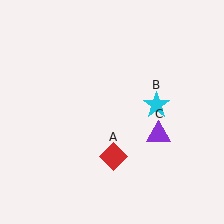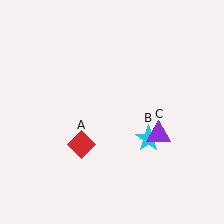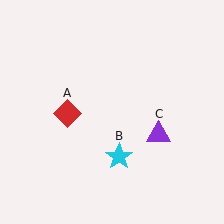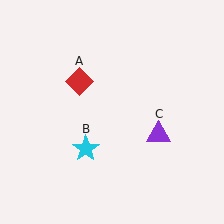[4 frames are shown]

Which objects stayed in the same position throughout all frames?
Purple triangle (object C) remained stationary.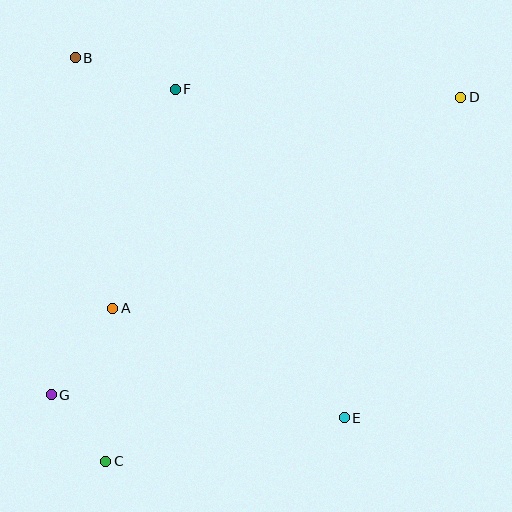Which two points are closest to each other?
Points C and G are closest to each other.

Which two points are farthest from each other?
Points C and D are farthest from each other.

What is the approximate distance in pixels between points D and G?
The distance between D and G is approximately 506 pixels.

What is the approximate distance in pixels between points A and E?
The distance between A and E is approximately 256 pixels.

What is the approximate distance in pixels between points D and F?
The distance between D and F is approximately 285 pixels.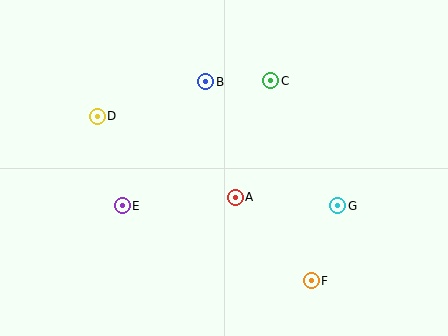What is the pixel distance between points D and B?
The distance between D and B is 114 pixels.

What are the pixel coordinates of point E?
Point E is at (122, 206).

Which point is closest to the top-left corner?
Point D is closest to the top-left corner.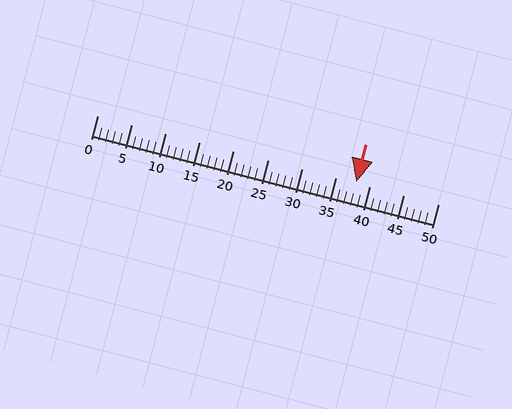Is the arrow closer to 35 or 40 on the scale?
The arrow is closer to 40.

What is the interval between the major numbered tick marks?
The major tick marks are spaced 5 units apart.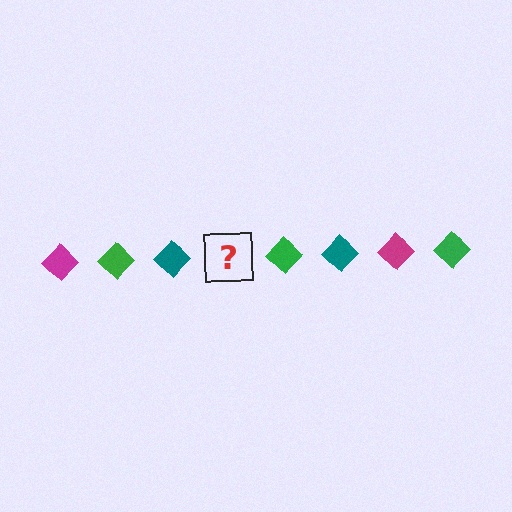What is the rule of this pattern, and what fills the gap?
The rule is that the pattern cycles through magenta, green, teal diamonds. The gap should be filled with a magenta diamond.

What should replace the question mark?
The question mark should be replaced with a magenta diamond.